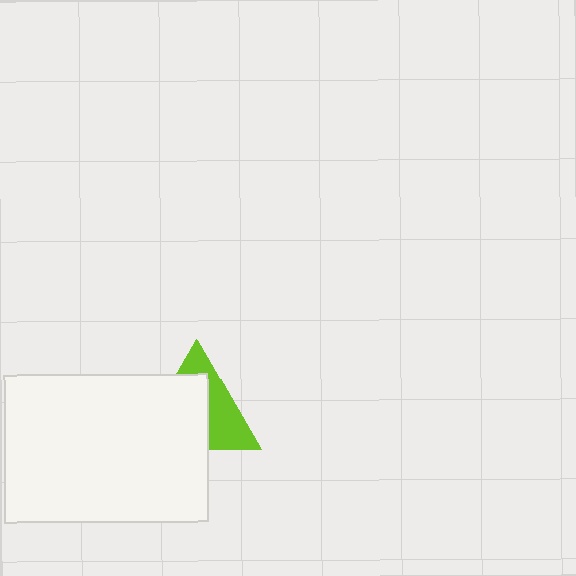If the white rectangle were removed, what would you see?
You would see the complete lime triangle.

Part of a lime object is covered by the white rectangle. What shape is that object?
It is a triangle.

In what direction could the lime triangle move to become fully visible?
The lime triangle could move toward the upper-right. That would shift it out from behind the white rectangle entirely.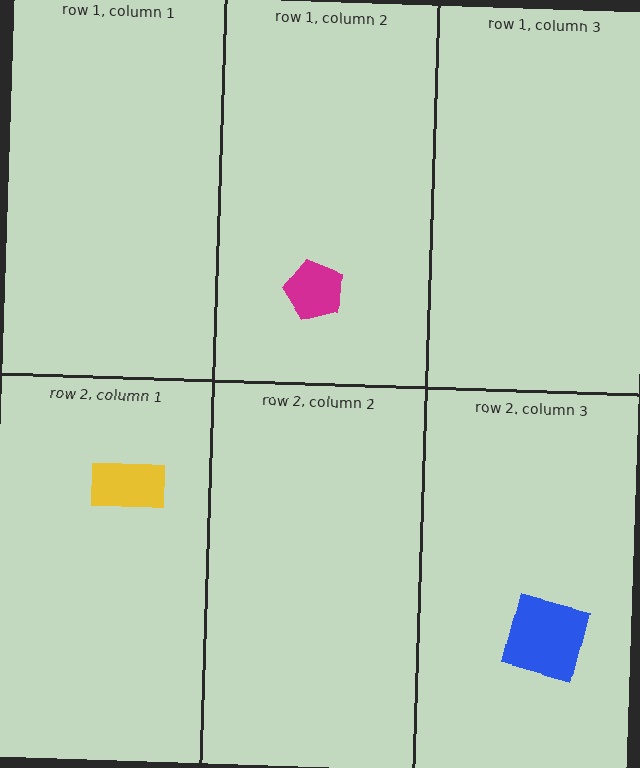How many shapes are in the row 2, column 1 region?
1.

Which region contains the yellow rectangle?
The row 2, column 1 region.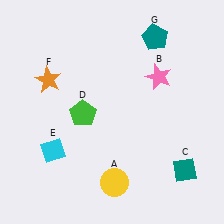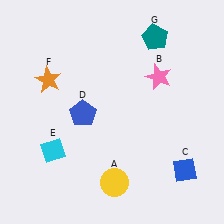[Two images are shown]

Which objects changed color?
C changed from teal to blue. D changed from green to blue.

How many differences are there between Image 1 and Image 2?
There are 2 differences between the two images.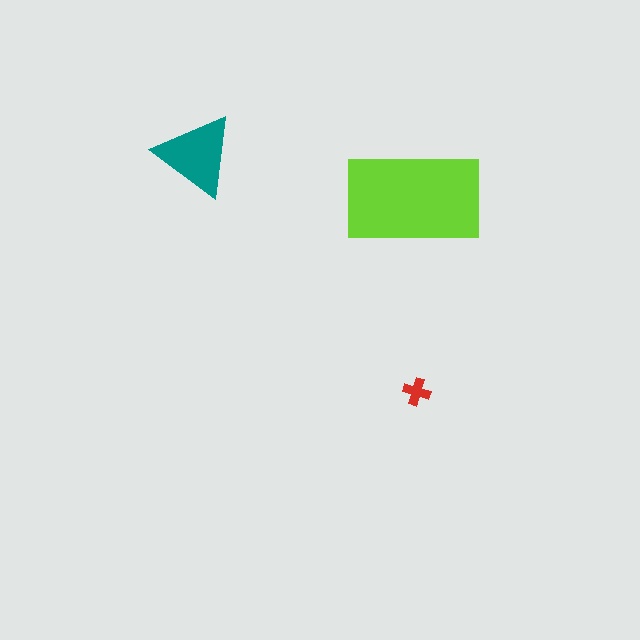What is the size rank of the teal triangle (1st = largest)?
2nd.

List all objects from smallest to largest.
The red cross, the teal triangle, the lime rectangle.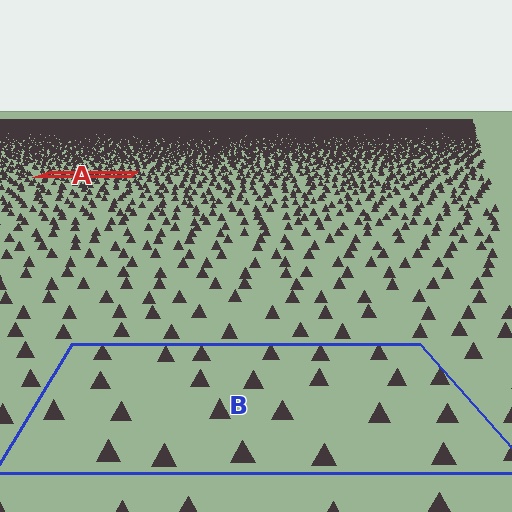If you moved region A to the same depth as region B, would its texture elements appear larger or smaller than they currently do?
They would appear larger. At a closer depth, the same texture elements are projected at a bigger on-screen size.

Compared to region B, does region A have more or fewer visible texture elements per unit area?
Region A has more texture elements per unit area — they are packed more densely because it is farther away.